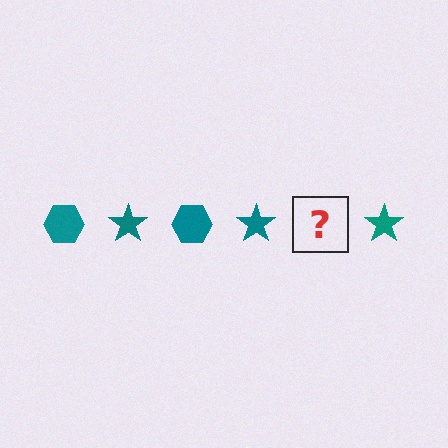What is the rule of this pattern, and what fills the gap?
The rule is that the pattern cycles through hexagon, star shapes in teal. The gap should be filled with a teal hexagon.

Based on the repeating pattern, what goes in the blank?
The blank should be a teal hexagon.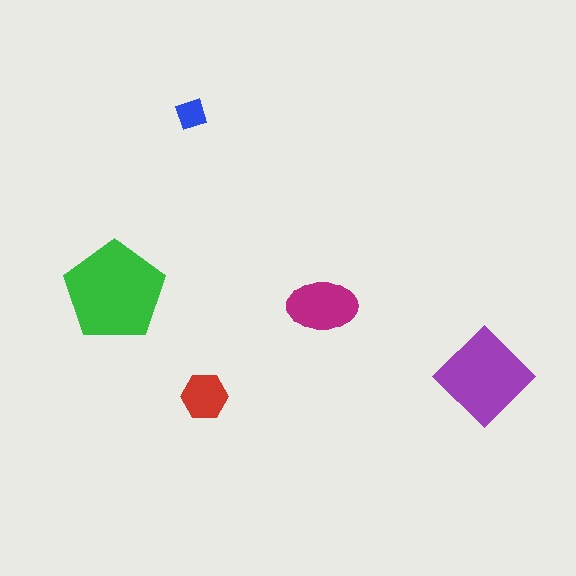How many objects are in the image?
There are 5 objects in the image.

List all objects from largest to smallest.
The green pentagon, the purple diamond, the magenta ellipse, the red hexagon, the blue square.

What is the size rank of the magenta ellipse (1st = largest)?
3rd.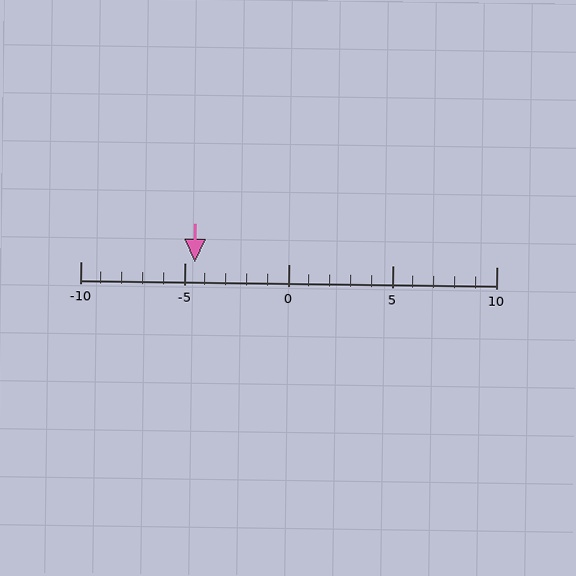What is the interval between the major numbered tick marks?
The major tick marks are spaced 5 units apart.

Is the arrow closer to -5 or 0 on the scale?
The arrow is closer to -5.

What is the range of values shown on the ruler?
The ruler shows values from -10 to 10.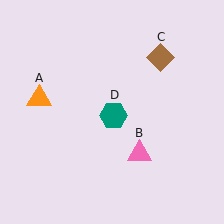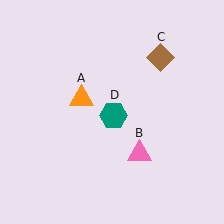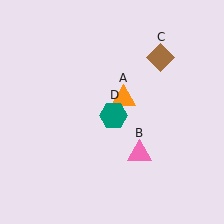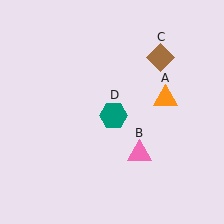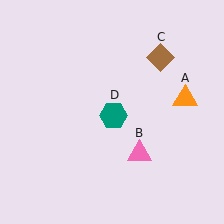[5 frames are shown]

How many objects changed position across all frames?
1 object changed position: orange triangle (object A).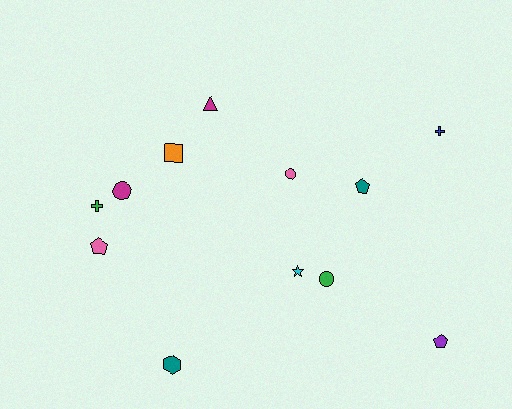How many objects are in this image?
There are 12 objects.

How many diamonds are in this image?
There are no diamonds.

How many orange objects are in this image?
There is 1 orange object.